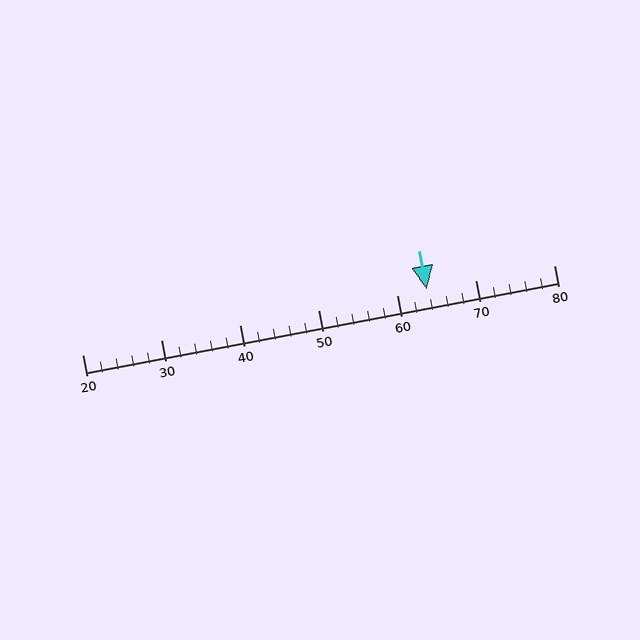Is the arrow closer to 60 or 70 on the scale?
The arrow is closer to 60.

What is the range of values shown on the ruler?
The ruler shows values from 20 to 80.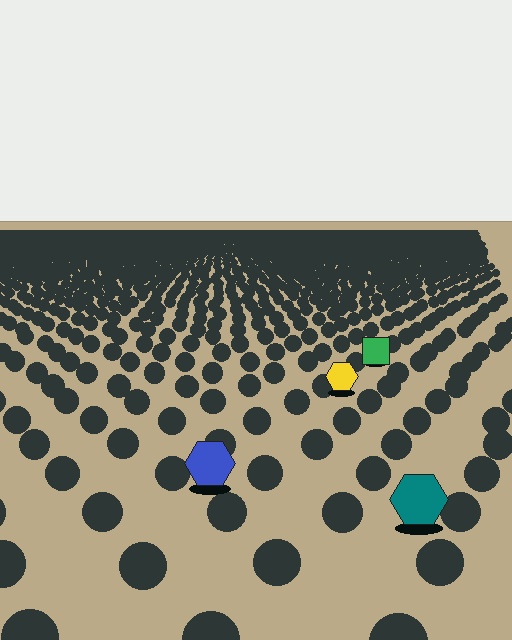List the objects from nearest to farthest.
From nearest to farthest: the teal hexagon, the blue hexagon, the yellow hexagon, the green square.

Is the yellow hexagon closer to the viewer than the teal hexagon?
No. The teal hexagon is closer — you can tell from the texture gradient: the ground texture is coarser near it.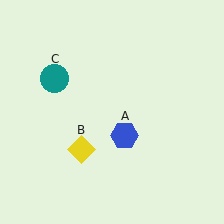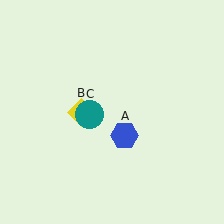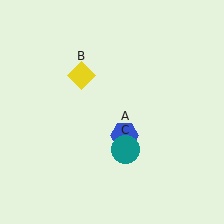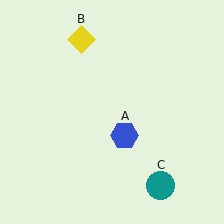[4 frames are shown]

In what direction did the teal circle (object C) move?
The teal circle (object C) moved down and to the right.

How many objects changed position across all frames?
2 objects changed position: yellow diamond (object B), teal circle (object C).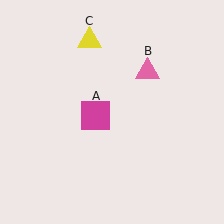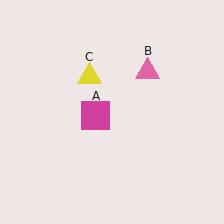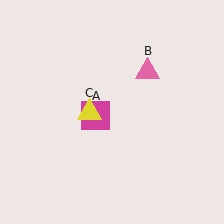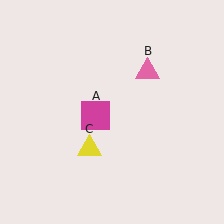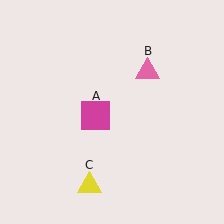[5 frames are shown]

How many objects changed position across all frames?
1 object changed position: yellow triangle (object C).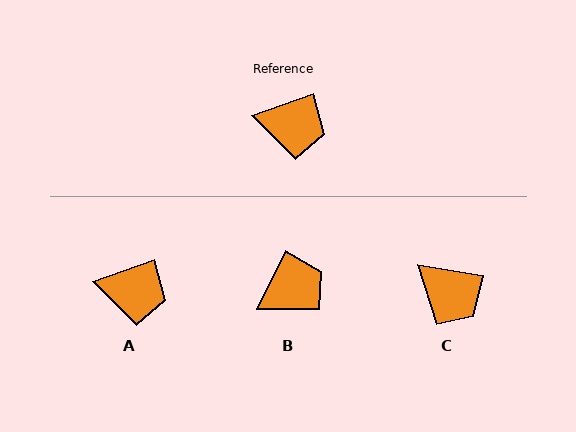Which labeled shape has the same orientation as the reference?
A.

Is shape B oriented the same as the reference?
No, it is off by about 45 degrees.